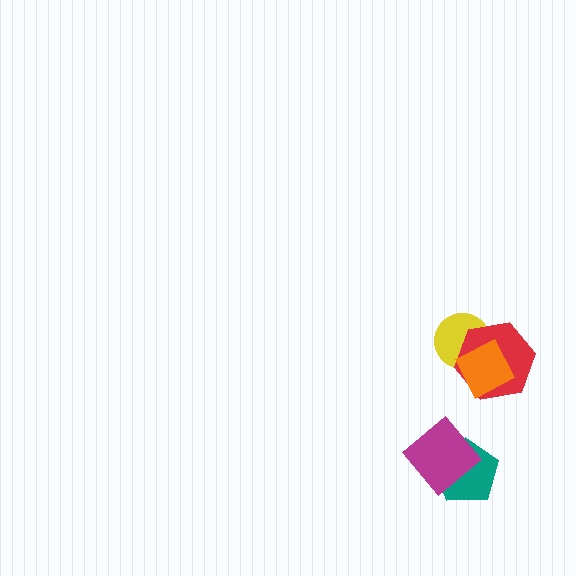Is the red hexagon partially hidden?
Yes, it is partially covered by another shape.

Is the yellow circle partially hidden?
Yes, it is partially covered by another shape.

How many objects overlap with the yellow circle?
2 objects overlap with the yellow circle.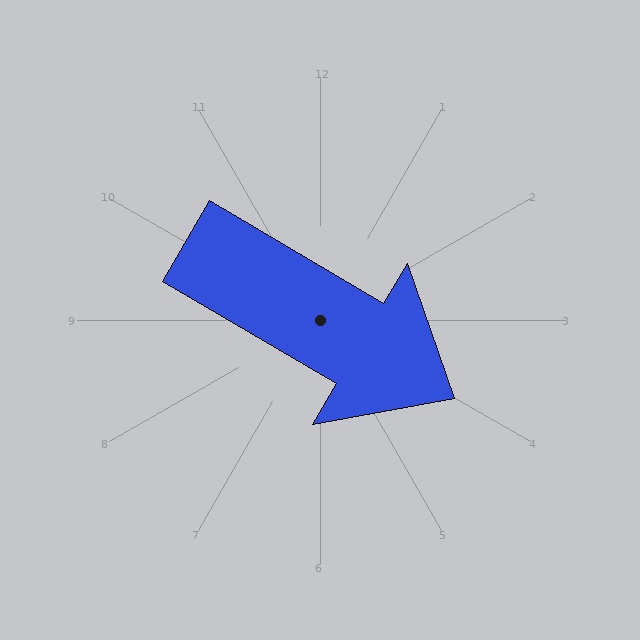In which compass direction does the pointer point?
Southeast.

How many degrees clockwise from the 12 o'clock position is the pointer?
Approximately 120 degrees.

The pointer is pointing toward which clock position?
Roughly 4 o'clock.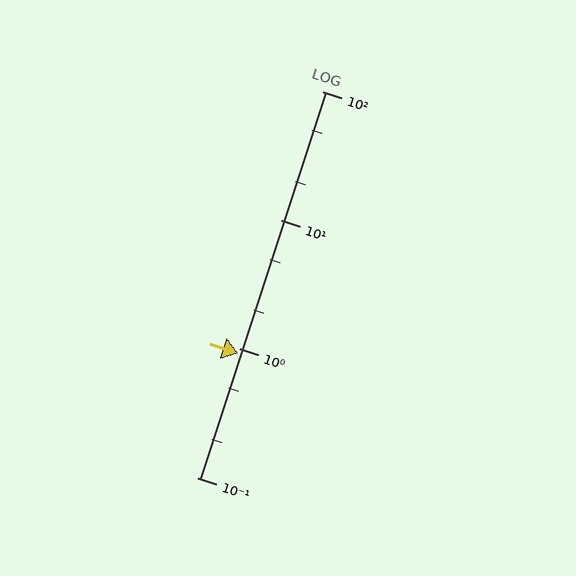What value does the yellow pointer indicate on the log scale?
The pointer indicates approximately 0.92.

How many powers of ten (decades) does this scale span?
The scale spans 3 decades, from 0.1 to 100.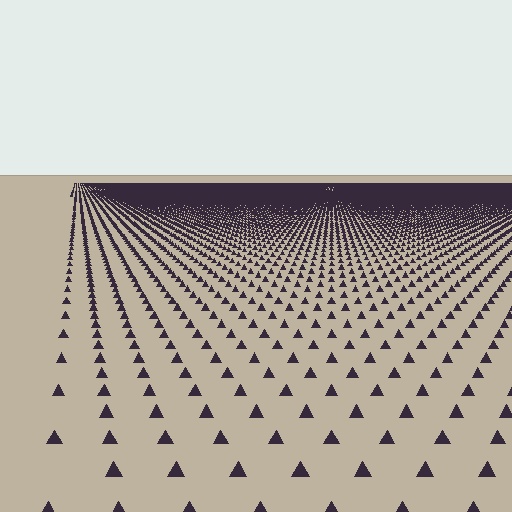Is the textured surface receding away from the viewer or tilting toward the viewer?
The surface is receding away from the viewer. Texture elements get smaller and denser toward the top.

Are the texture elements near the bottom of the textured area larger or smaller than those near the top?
Larger. Near the bottom, elements are closer to the viewer and appear at a bigger on-screen size.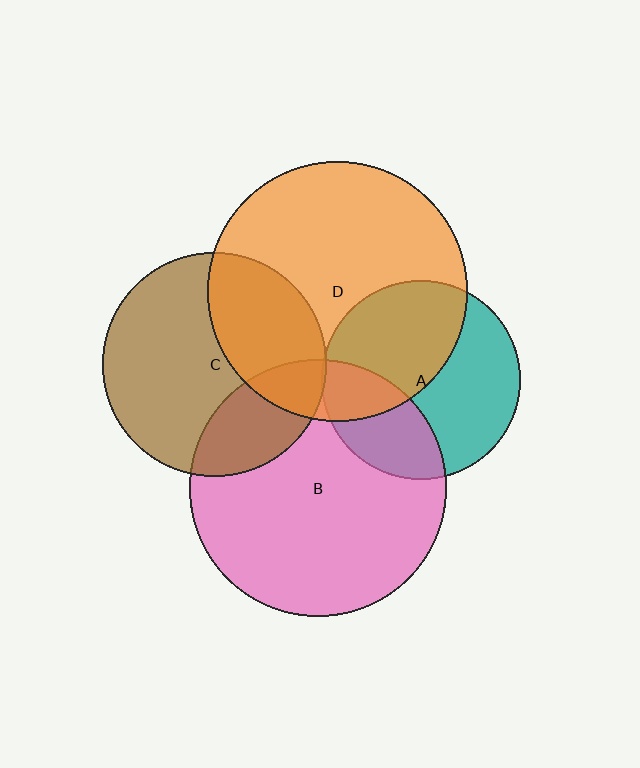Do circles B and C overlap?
Yes.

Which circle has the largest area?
Circle D (orange).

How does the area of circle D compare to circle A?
Approximately 1.7 times.